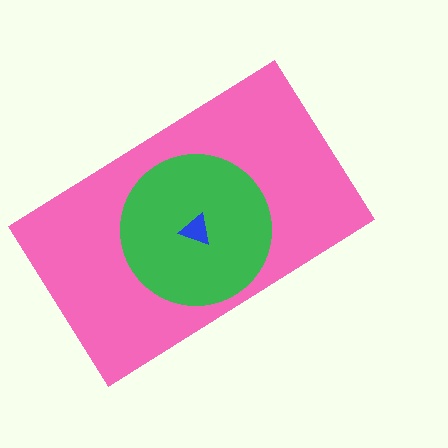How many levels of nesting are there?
3.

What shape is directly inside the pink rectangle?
The green circle.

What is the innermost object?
The blue triangle.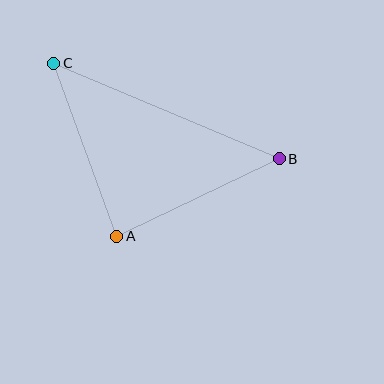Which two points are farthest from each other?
Points B and C are farthest from each other.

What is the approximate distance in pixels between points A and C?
The distance between A and C is approximately 184 pixels.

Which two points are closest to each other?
Points A and B are closest to each other.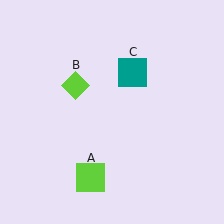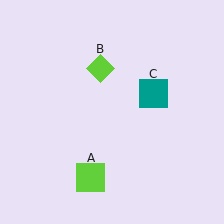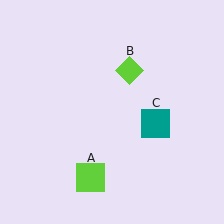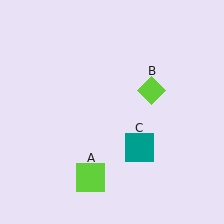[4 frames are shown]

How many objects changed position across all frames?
2 objects changed position: lime diamond (object B), teal square (object C).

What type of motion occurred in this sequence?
The lime diamond (object B), teal square (object C) rotated clockwise around the center of the scene.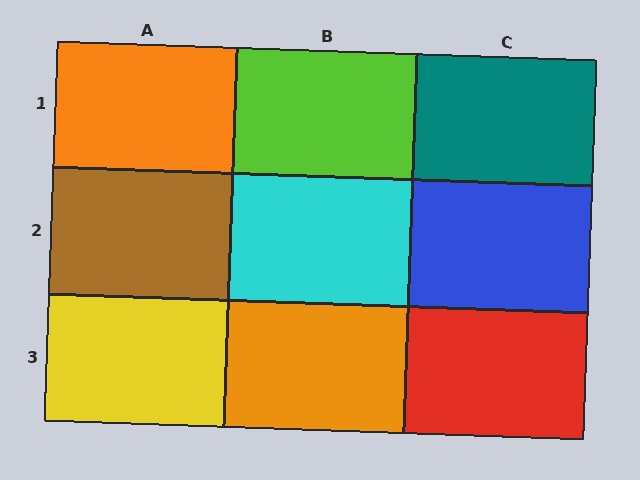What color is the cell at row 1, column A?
Orange.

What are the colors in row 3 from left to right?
Yellow, orange, red.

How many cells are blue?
1 cell is blue.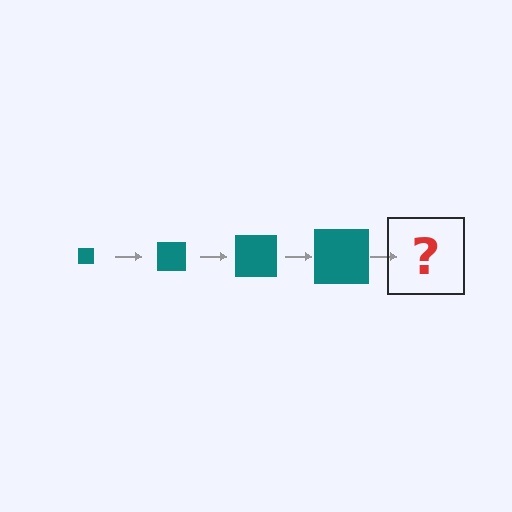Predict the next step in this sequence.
The next step is a teal square, larger than the previous one.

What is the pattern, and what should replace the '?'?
The pattern is that the square gets progressively larger each step. The '?' should be a teal square, larger than the previous one.